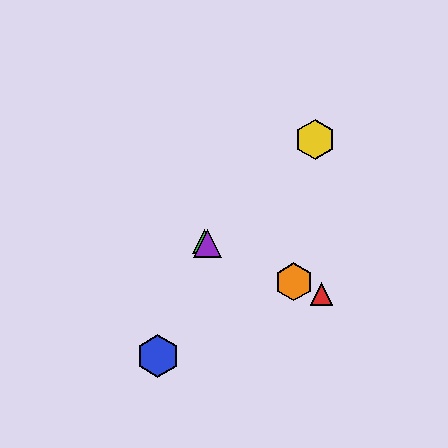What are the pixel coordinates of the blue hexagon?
The blue hexagon is at (158, 356).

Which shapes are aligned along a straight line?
The red triangle, the green triangle, the purple triangle, the orange hexagon are aligned along a straight line.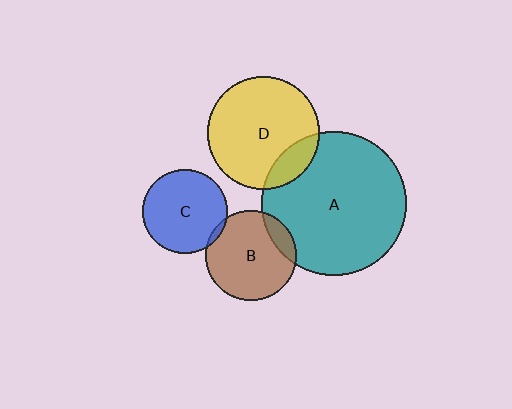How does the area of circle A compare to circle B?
Approximately 2.5 times.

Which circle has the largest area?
Circle A (teal).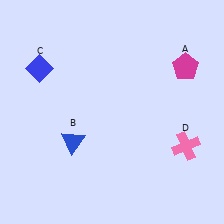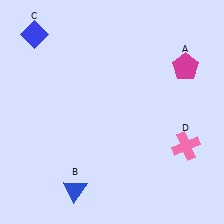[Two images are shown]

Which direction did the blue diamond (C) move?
The blue diamond (C) moved up.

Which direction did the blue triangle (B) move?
The blue triangle (B) moved down.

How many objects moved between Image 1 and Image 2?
2 objects moved between the two images.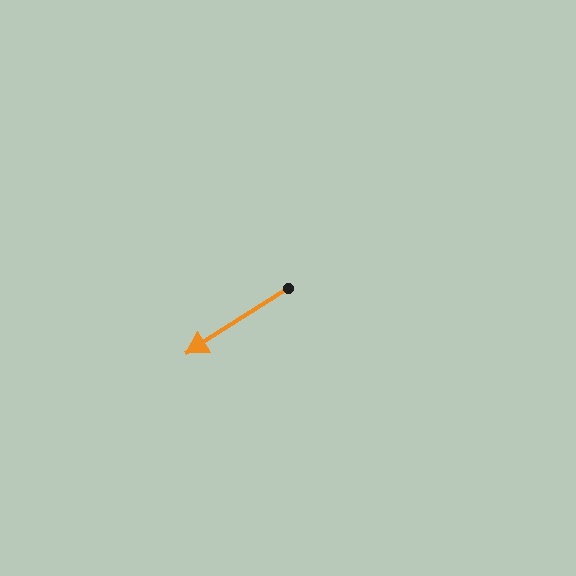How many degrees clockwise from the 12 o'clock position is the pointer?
Approximately 237 degrees.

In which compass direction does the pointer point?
Southwest.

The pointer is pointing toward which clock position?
Roughly 8 o'clock.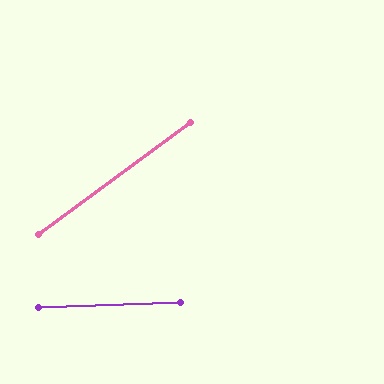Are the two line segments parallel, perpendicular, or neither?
Neither parallel nor perpendicular — they differ by about 34°.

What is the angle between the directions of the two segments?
Approximately 34 degrees.